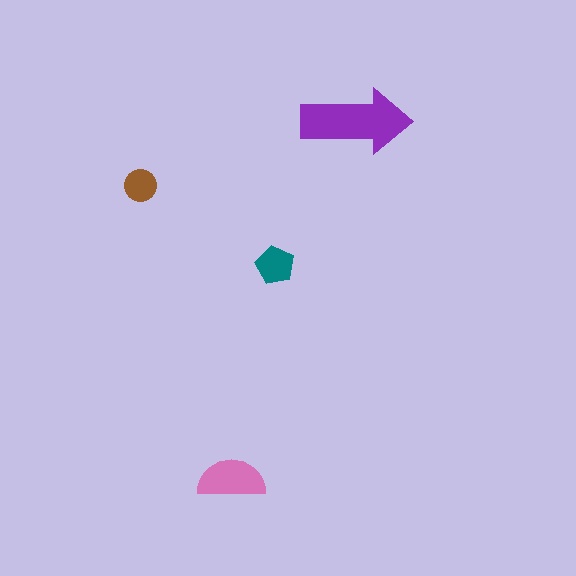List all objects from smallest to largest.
The brown circle, the teal pentagon, the pink semicircle, the purple arrow.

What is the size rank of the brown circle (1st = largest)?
4th.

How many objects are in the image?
There are 4 objects in the image.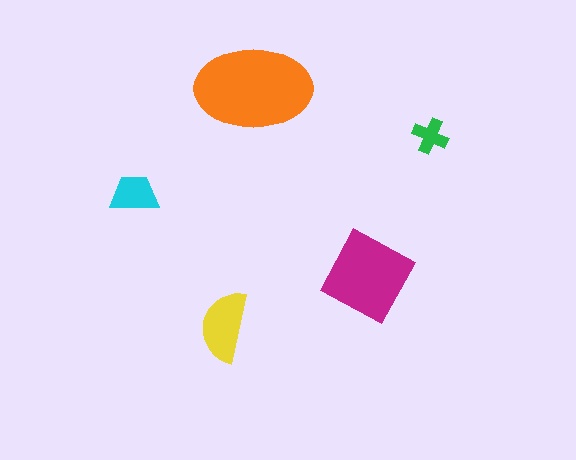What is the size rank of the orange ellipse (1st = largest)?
1st.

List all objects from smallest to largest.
The green cross, the cyan trapezoid, the yellow semicircle, the magenta diamond, the orange ellipse.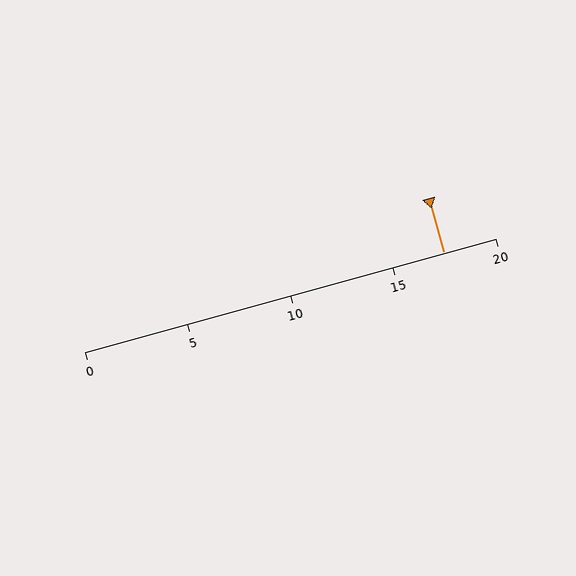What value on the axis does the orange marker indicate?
The marker indicates approximately 17.5.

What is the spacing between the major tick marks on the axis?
The major ticks are spaced 5 apart.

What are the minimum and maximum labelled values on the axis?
The axis runs from 0 to 20.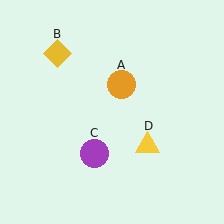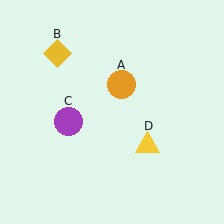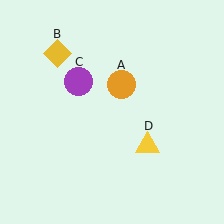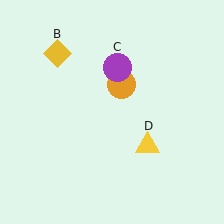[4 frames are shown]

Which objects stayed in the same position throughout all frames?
Orange circle (object A) and yellow diamond (object B) and yellow triangle (object D) remained stationary.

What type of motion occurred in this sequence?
The purple circle (object C) rotated clockwise around the center of the scene.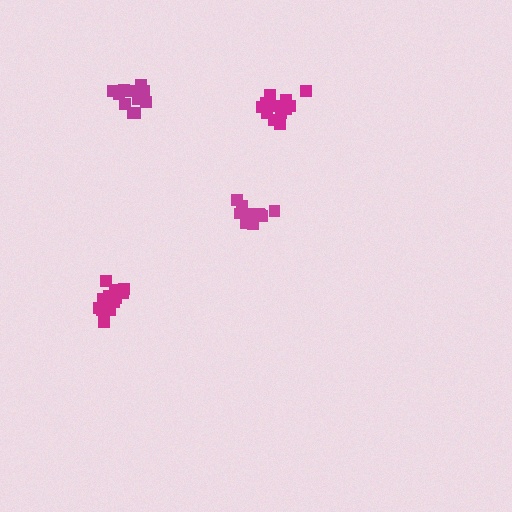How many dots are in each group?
Group 1: 11 dots, Group 2: 14 dots, Group 3: 12 dots, Group 4: 14 dots (51 total).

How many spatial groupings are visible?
There are 4 spatial groupings.